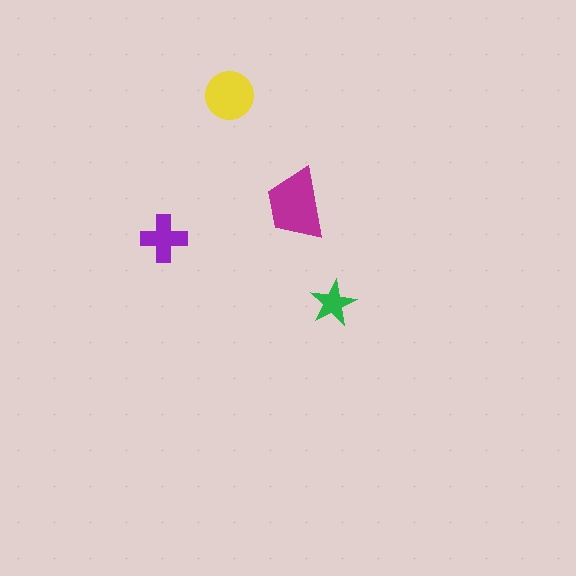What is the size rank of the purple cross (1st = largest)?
3rd.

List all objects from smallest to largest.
The green star, the purple cross, the yellow circle, the magenta trapezoid.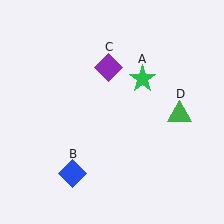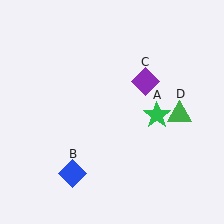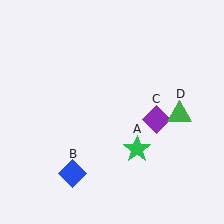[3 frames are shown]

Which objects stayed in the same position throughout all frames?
Blue diamond (object B) and green triangle (object D) remained stationary.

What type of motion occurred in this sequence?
The green star (object A), purple diamond (object C) rotated clockwise around the center of the scene.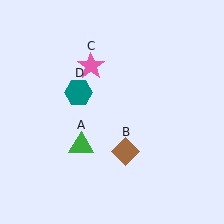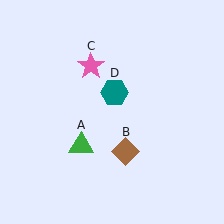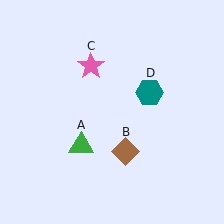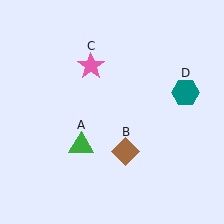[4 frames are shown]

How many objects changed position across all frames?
1 object changed position: teal hexagon (object D).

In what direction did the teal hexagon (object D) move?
The teal hexagon (object D) moved right.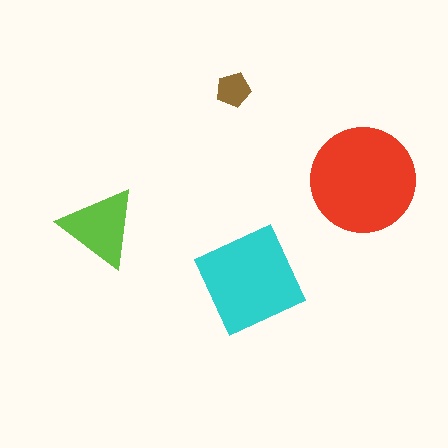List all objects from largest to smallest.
The red circle, the cyan square, the lime triangle, the brown pentagon.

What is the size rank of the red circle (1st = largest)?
1st.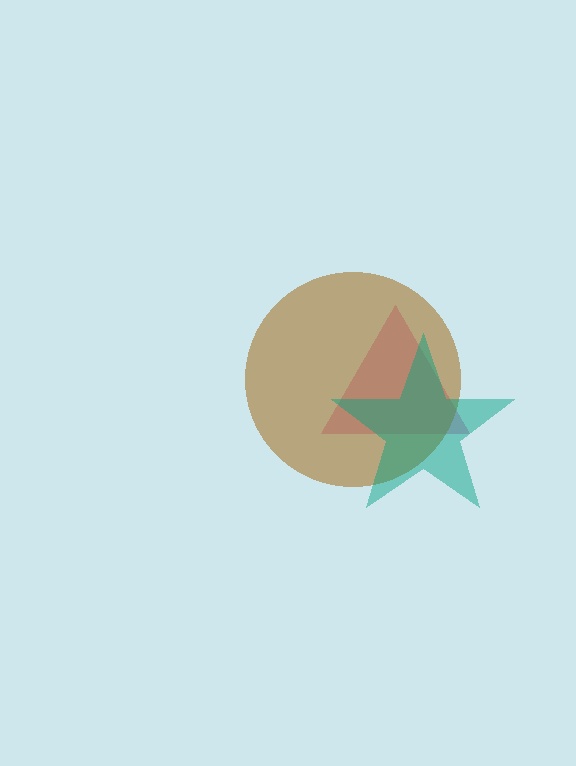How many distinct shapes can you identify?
There are 3 distinct shapes: a magenta triangle, a brown circle, a teal star.